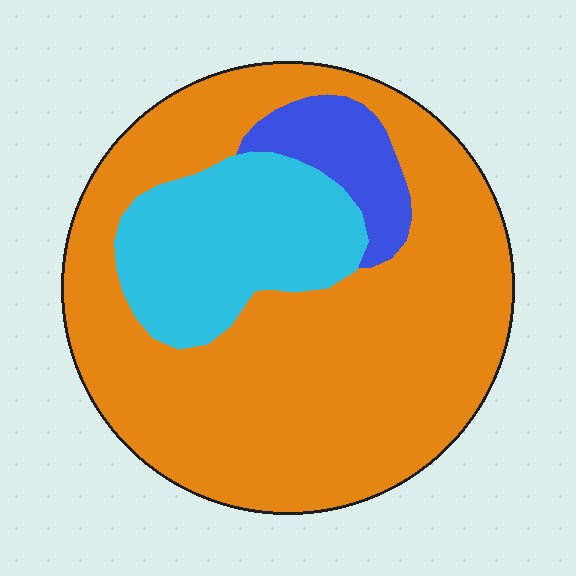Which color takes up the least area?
Blue, at roughly 10%.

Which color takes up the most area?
Orange, at roughly 70%.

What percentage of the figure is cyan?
Cyan takes up about one fifth (1/5) of the figure.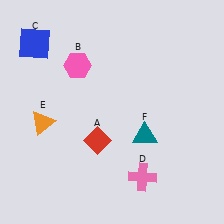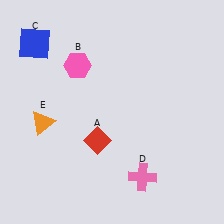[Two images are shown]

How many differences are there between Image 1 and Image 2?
There is 1 difference between the two images.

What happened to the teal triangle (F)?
The teal triangle (F) was removed in Image 2. It was in the bottom-right area of Image 1.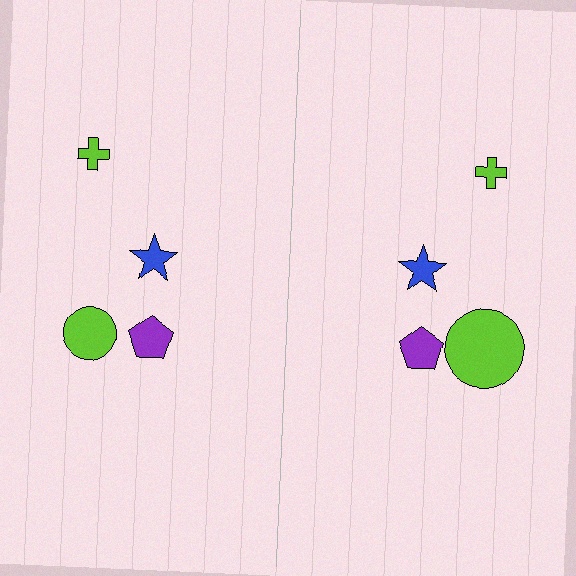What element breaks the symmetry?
The lime circle on the right side has a different size than its mirror counterpart.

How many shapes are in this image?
There are 8 shapes in this image.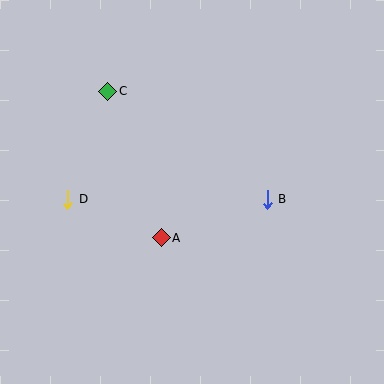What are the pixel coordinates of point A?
Point A is at (161, 238).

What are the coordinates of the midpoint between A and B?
The midpoint between A and B is at (214, 219).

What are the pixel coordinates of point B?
Point B is at (267, 199).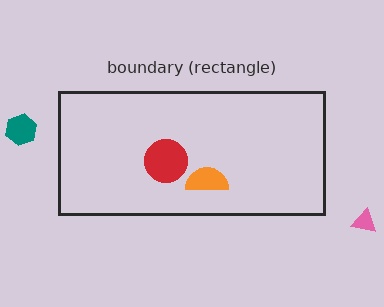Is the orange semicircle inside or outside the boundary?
Inside.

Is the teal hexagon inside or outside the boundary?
Outside.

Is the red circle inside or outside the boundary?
Inside.